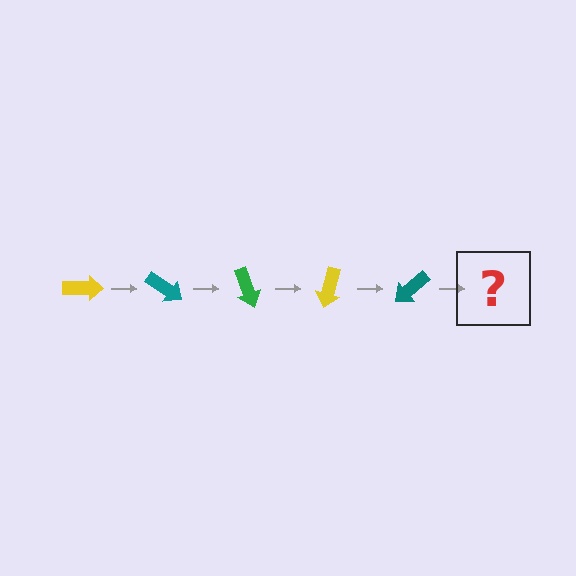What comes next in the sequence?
The next element should be a green arrow, rotated 175 degrees from the start.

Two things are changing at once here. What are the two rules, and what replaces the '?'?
The two rules are that it rotates 35 degrees each step and the color cycles through yellow, teal, and green. The '?' should be a green arrow, rotated 175 degrees from the start.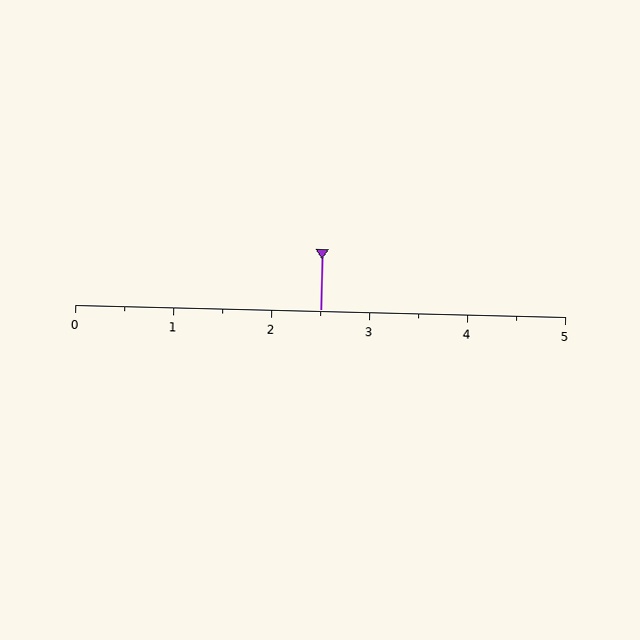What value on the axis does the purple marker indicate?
The marker indicates approximately 2.5.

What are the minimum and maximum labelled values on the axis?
The axis runs from 0 to 5.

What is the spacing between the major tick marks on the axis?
The major ticks are spaced 1 apart.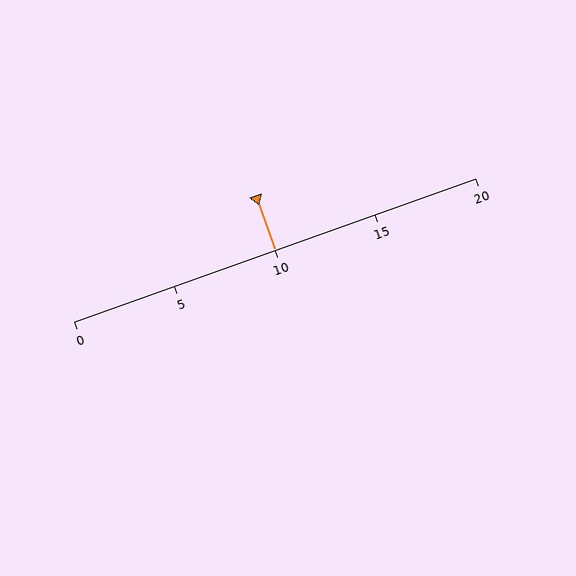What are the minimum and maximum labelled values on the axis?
The axis runs from 0 to 20.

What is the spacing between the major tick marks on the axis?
The major ticks are spaced 5 apart.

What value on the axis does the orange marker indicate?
The marker indicates approximately 10.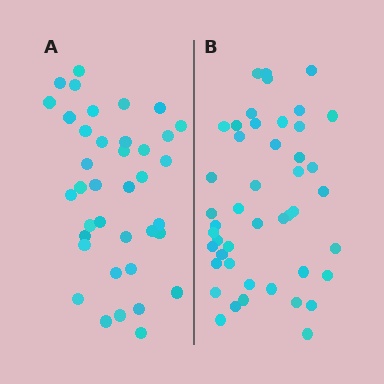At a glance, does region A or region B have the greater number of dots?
Region B (the right region) has more dots.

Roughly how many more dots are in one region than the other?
Region B has roughly 8 or so more dots than region A.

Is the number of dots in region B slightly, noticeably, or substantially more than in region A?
Region B has only slightly more — the two regions are fairly close. The ratio is roughly 1.2 to 1.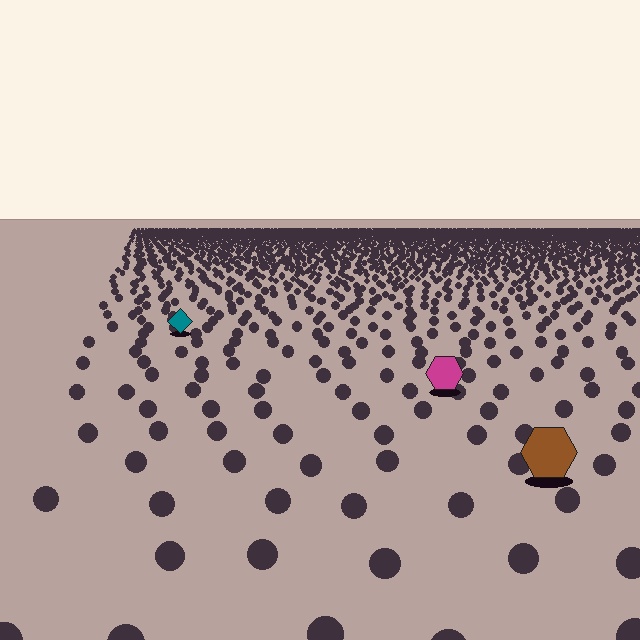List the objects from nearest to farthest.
From nearest to farthest: the brown hexagon, the magenta hexagon, the teal diamond.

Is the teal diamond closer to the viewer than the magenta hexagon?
No. The magenta hexagon is closer — you can tell from the texture gradient: the ground texture is coarser near it.